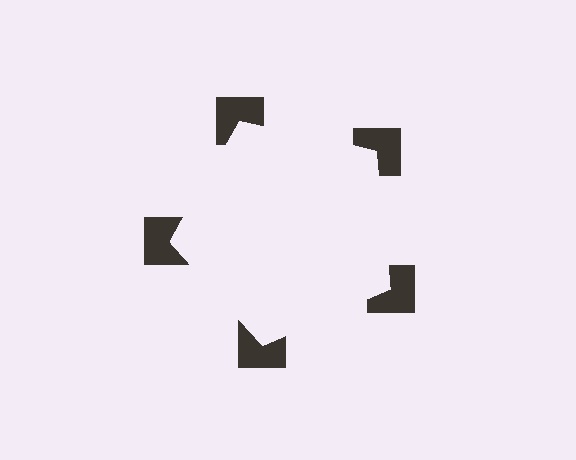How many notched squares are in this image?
There are 5 — one at each vertex of the illusory pentagon.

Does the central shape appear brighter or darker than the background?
It typically appears slightly brighter than the background, even though no actual brightness change is drawn.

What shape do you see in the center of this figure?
An illusory pentagon — its edges are inferred from the aligned wedge cuts in the notched squares, not physically drawn.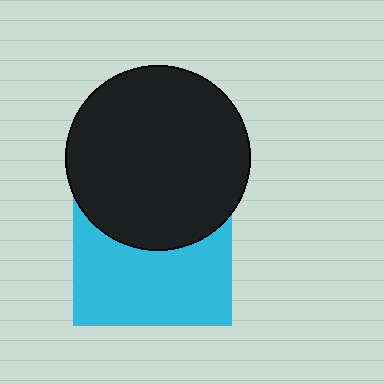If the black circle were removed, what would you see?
You would see the complete cyan square.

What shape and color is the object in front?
The object in front is a black circle.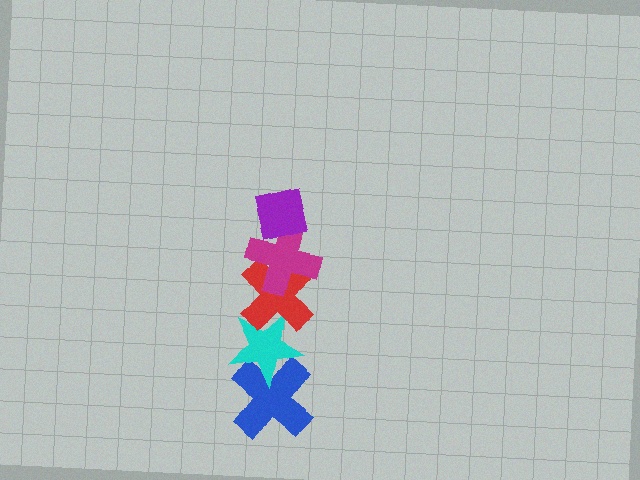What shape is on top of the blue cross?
The cyan star is on top of the blue cross.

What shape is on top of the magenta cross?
The purple square is on top of the magenta cross.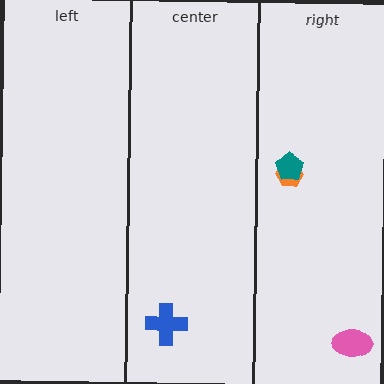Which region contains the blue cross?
The center region.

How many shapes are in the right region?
3.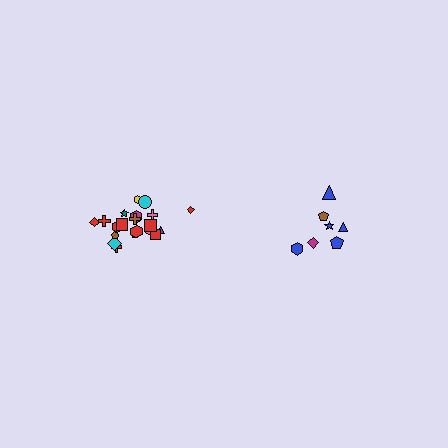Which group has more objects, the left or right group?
The left group.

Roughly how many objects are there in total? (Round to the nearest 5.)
Roughly 30 objects in total.